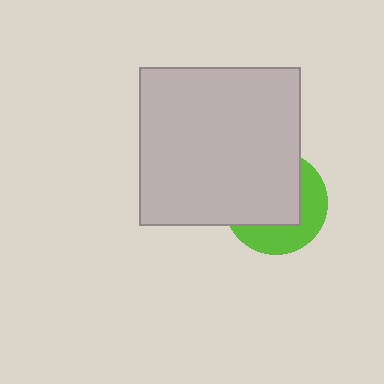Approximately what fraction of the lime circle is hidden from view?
Roughly 60% of the lime circle is hidden behind the light gray rectangle.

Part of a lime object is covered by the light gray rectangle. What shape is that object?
It is a circle.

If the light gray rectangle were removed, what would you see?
You would see the complete lime circle.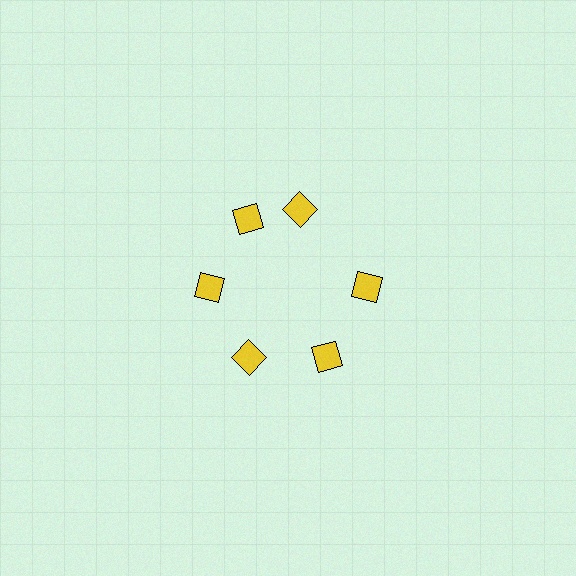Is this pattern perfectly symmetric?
No. The 6 yellow diamonds are arranged in a ring, but one element near the 1 o'clock position is rotated out of alignment along the ring, breaking the 6-fold rotational symmetry.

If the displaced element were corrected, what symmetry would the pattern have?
It would have 6-fold rotational symmetry — the pattern would map onto itself every 60 degrees.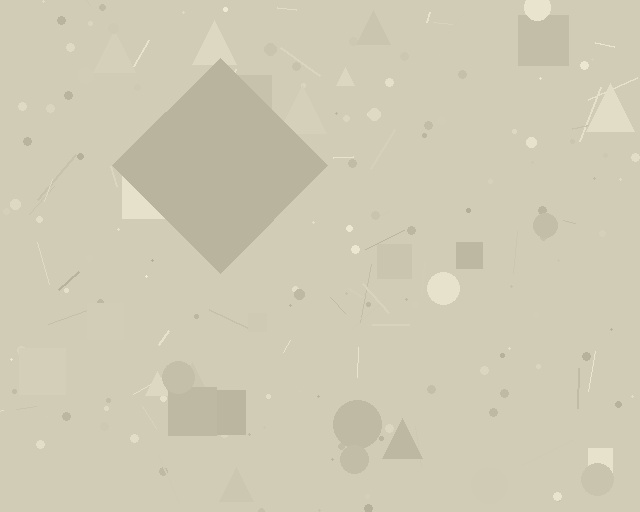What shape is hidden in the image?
A diamond is hidden in the image.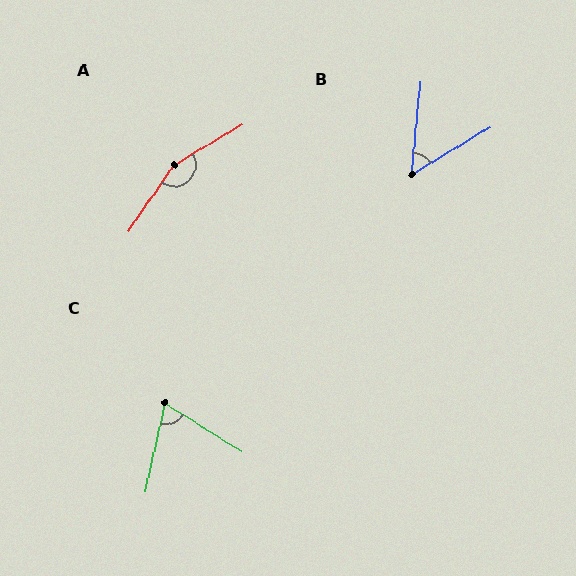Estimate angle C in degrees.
Approximately 71 degrees.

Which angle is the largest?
A, at approximately 155 degrees.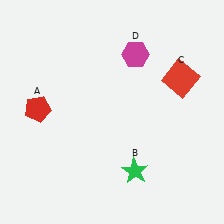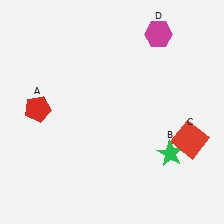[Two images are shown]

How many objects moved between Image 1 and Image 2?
3 objects moved between the two images.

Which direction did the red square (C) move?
The red square (C) moved down.